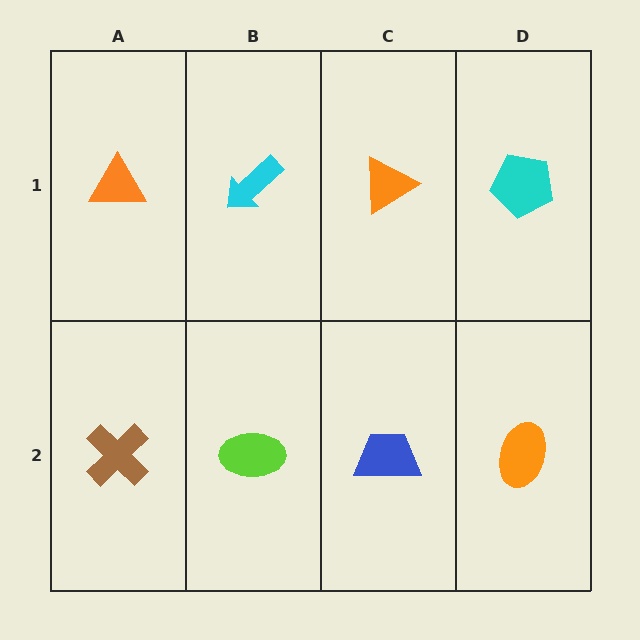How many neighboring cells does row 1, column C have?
3.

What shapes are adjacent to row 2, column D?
A cyan pentagon (row 1, column D), a blue trapezoid (row 2, column C).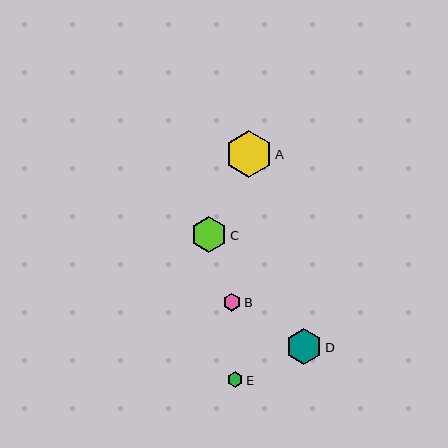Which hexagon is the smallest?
Hexagon E is the smallest with a size of approximately 15 pixels.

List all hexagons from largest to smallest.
From largest to smallest: A, D, C, B, E.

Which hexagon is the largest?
Hexagon A is the largest with a size of approximately 47 pixels.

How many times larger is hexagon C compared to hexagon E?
Hexagon C is approximately 2.3 times the size of hexagon E.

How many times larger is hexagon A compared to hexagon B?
Hexagon A is approximately 2.7 times the size of hexagon B.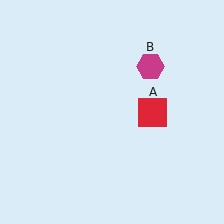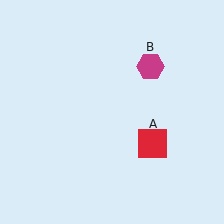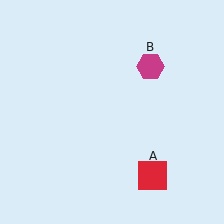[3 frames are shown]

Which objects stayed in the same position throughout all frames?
Magenta hexagon (object B) remained stationary.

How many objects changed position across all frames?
1 object changed position: red square (object A).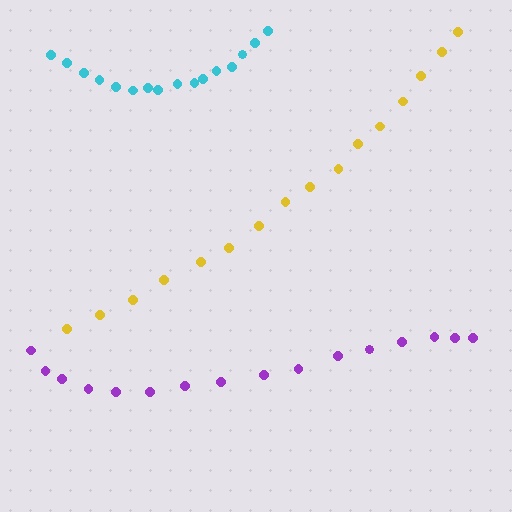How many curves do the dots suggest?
There are 3 distinct paths.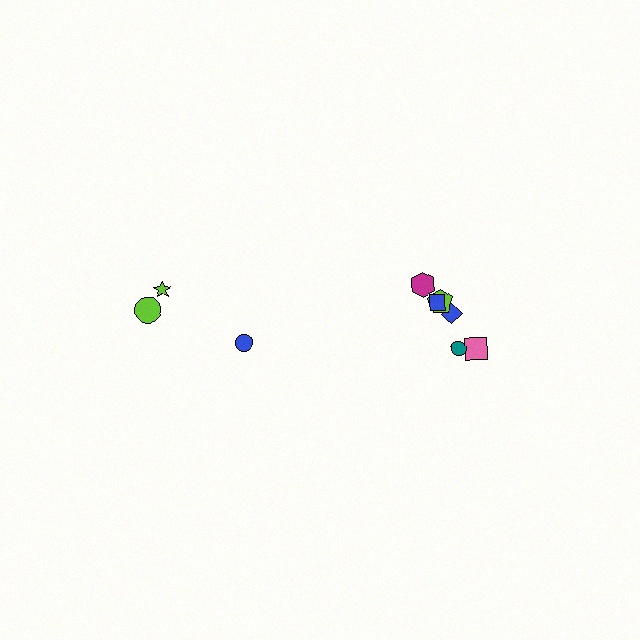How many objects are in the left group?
There are 3 objects.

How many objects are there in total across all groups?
There are 9 objects.